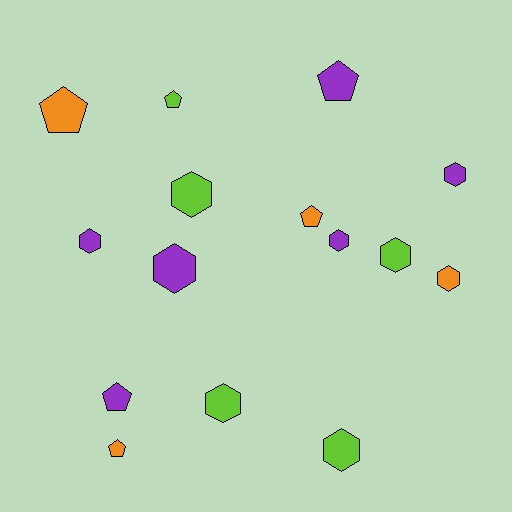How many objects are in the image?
There are 15 objects.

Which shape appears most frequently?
Hexagon, with 9 objects.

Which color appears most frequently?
Purple, with 6 objects.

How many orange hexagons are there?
There is 1 orange hexagon.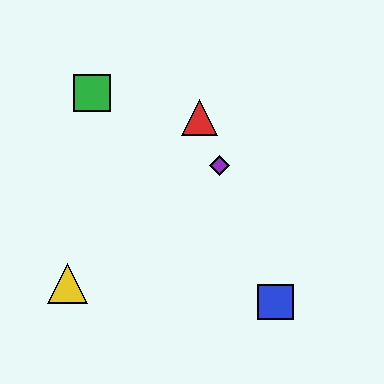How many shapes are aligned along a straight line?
3 shapes (the red triangle, the blue square, the purple diamond) are aligned along a straight line.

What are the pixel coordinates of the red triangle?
The red triangle is at (200, 117).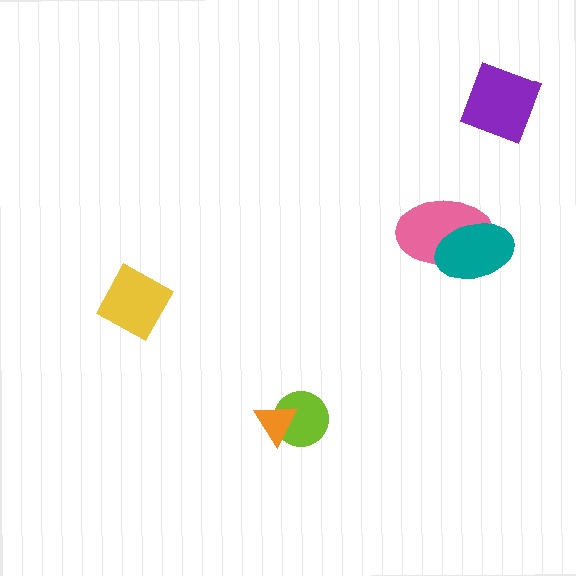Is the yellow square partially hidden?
No, no other shape covers it.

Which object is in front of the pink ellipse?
The teal ellipse is in front of the pink ellipse.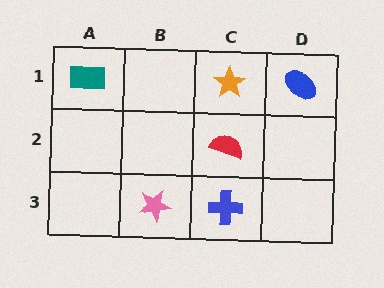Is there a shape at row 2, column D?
No, that cell is empty.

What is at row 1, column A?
A teal rectangle.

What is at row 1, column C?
An orange star.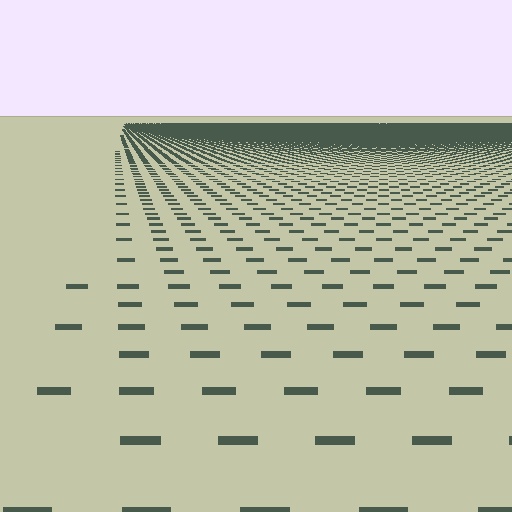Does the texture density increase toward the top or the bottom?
Density increases toward the top.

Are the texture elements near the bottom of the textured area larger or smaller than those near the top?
Larger. Near the bottom, elements are closer to the viewer and appear at a bigger on-screen size.